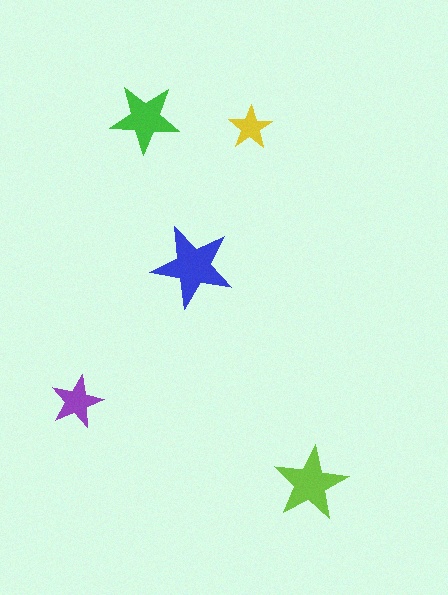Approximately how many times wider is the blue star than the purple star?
About 1.5 times wider.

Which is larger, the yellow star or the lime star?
The lime one.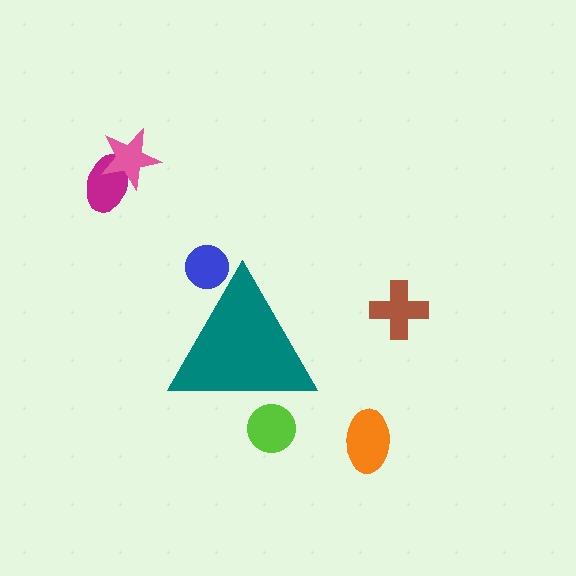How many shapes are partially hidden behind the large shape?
2 shapes are partially hidden.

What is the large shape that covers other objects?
A teal triangle.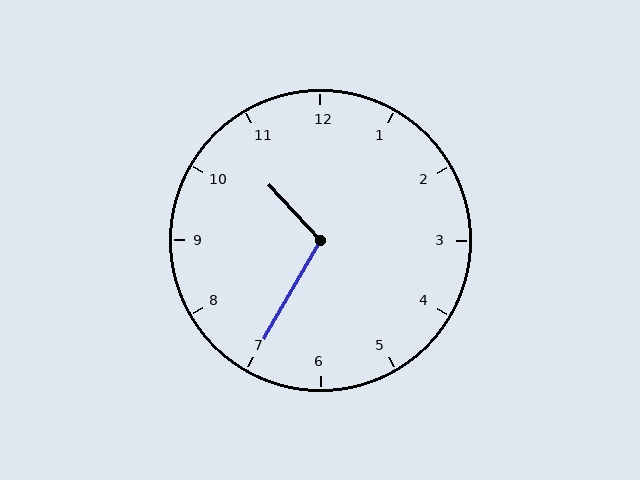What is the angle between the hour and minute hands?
Approximately 108 degrees.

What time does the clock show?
10:35.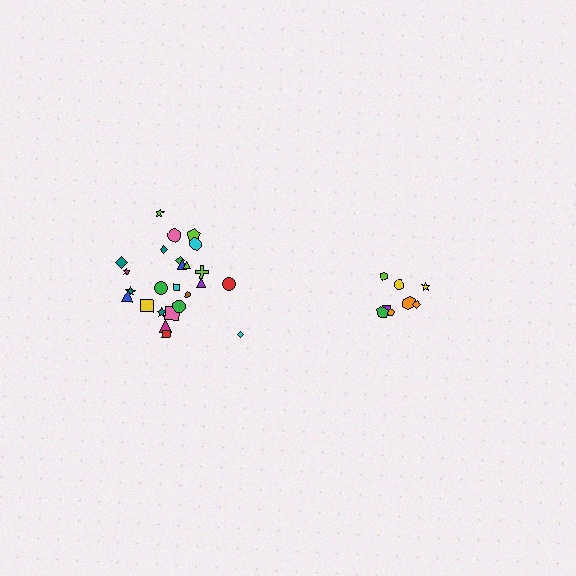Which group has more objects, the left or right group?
The left group.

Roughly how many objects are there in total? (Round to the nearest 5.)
Roughly 35 objects in total.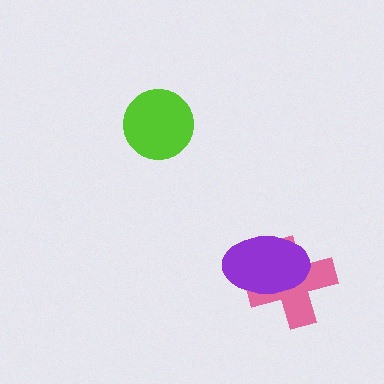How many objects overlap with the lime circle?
0 objects overlap with the lime circle.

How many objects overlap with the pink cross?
1 object overlaps with the pink cross.